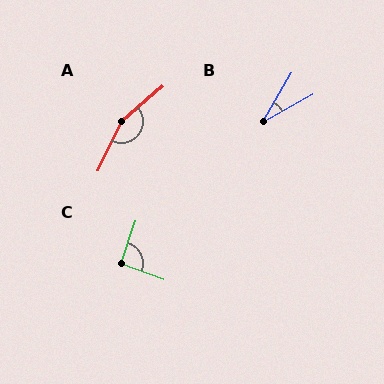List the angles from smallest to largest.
B (31°), C (90°), A (156°).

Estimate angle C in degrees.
Approximately 90 degrees.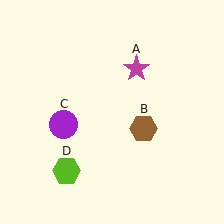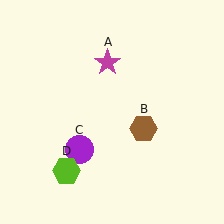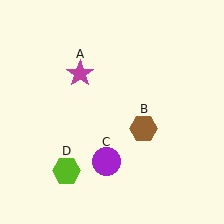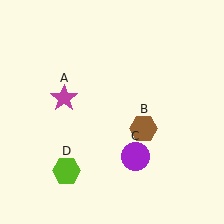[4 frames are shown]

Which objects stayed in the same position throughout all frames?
Brown hexagon (object B) and lime hexagon (object D) remained stationary.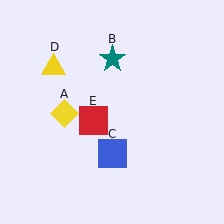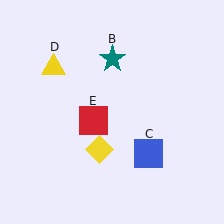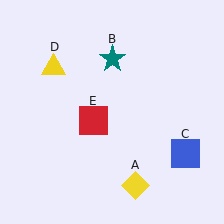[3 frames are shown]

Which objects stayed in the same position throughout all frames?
Teal star (object B) and yellow triangle (object D) and red square (object E) remained stationary.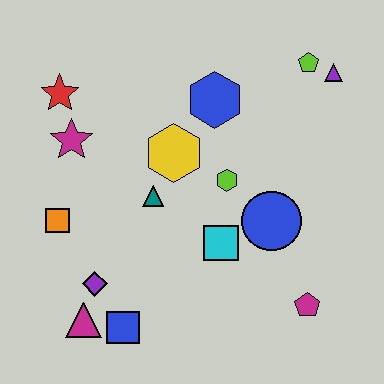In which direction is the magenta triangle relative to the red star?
The magenta triangle is below the red star.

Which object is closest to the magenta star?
The red star is closest to the magenta star.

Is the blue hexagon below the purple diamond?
No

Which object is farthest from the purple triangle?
The magenta triangle is farthest from the purple triangle.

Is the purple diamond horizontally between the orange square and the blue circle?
Yes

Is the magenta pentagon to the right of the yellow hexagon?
Yes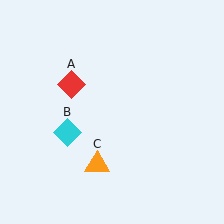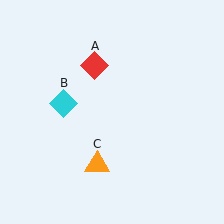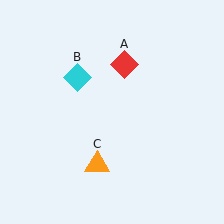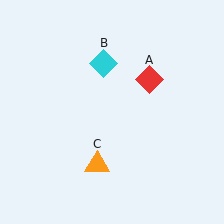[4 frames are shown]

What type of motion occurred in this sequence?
The red diamond (object A), cyan diamond (object B) rotated clockwise around the center of the scene.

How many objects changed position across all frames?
2 objects changed position: red diamond (object A), cyan diamond (object B).